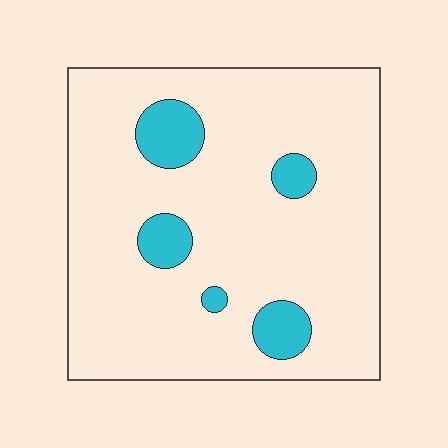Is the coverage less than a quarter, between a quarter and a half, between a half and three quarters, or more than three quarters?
Less than a quarter.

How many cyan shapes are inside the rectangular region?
5.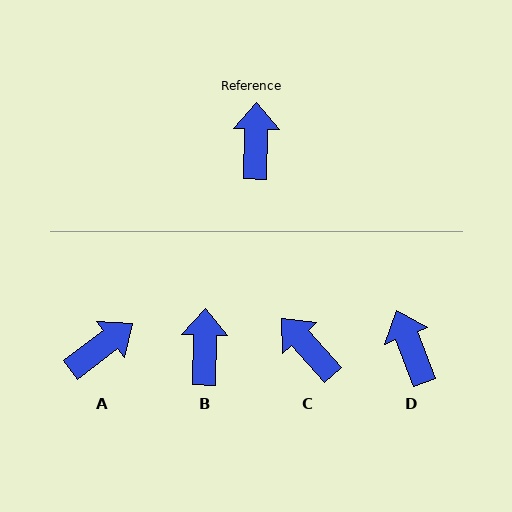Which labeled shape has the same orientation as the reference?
B.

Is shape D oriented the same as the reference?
No, it is off by about 22 degrees.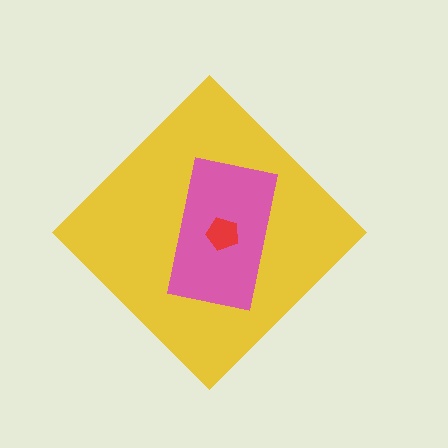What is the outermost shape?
The yellow diamond.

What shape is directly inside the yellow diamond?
The pink rectangle.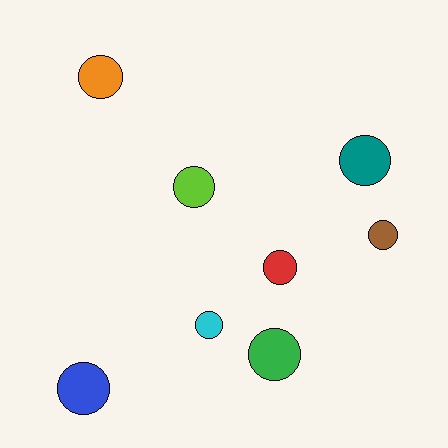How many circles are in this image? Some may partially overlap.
There are 8 circles.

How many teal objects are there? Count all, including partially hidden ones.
There is 1 teal object.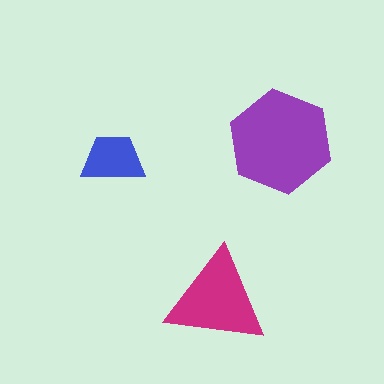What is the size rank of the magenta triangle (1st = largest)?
2nd.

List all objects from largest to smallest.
The purple hexagon, the magenta triangle, the blue trapezoid.